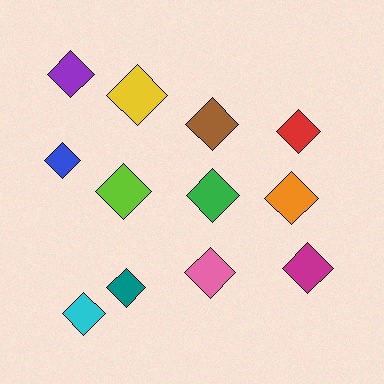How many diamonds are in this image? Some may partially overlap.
There are 12 diamonds.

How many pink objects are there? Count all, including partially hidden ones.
There is 1 pink object.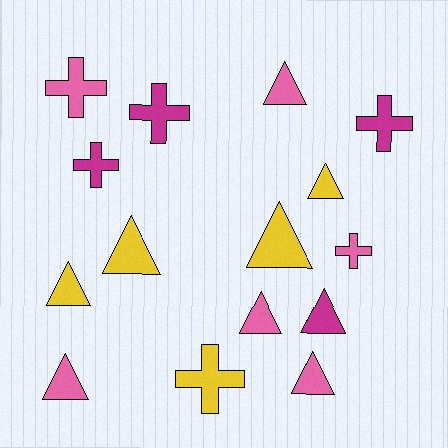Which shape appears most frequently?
Triangle, with 9 objects.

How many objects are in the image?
There are 15 objects.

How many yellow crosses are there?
There is 1 yellow cross.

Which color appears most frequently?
Pink, with 6 objects.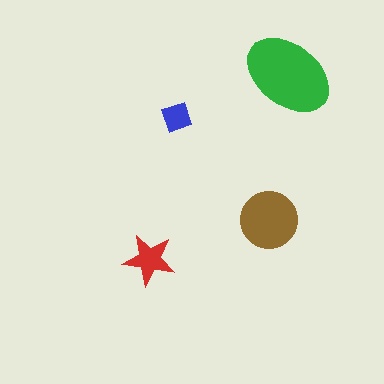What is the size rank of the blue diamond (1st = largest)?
4th.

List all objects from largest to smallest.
The green ellipse, the brown circle, the red star, the blue diamond.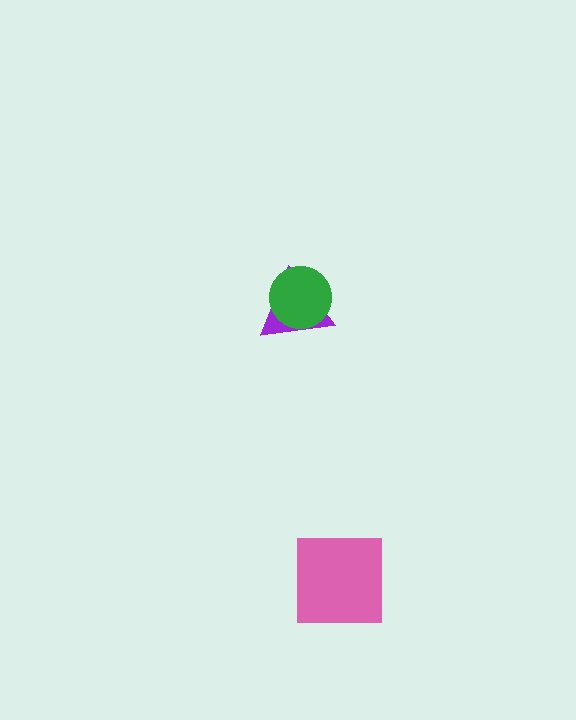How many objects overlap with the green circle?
1 object overlaps with the green circle.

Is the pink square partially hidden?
No, no other shape covers it.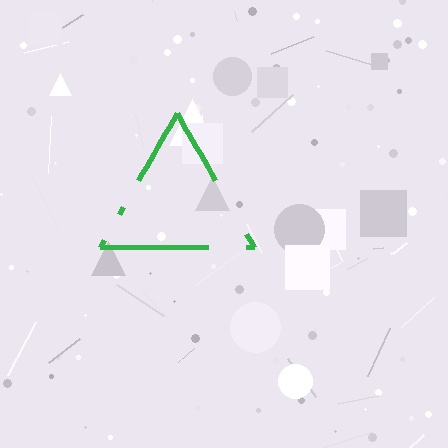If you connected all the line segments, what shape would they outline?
They would outline a triangle.